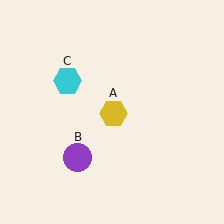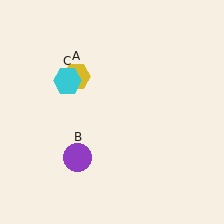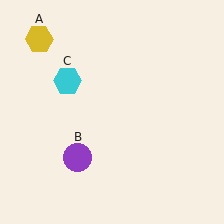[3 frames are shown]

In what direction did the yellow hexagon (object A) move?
The yellow hexagon (object A) moved up and to the left.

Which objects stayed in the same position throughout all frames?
Purple circle (object B) and cyan hexagon (object C) remained stationary.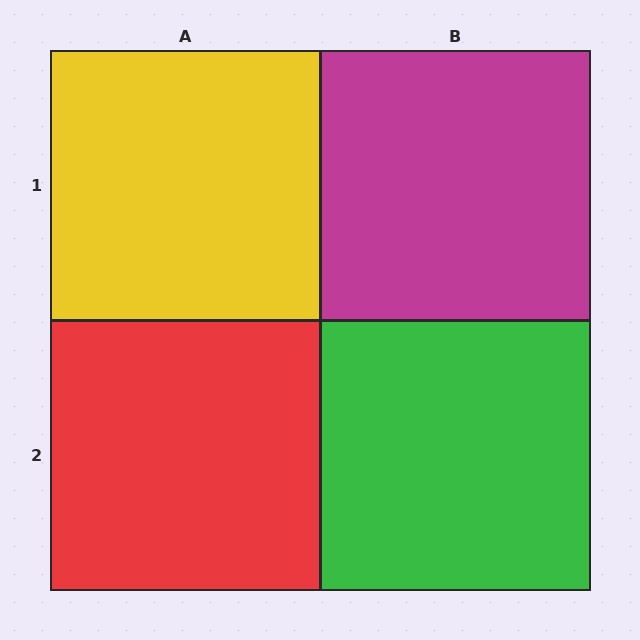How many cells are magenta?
1 cell is magenta.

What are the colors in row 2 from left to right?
Red, green.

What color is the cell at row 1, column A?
Yellow.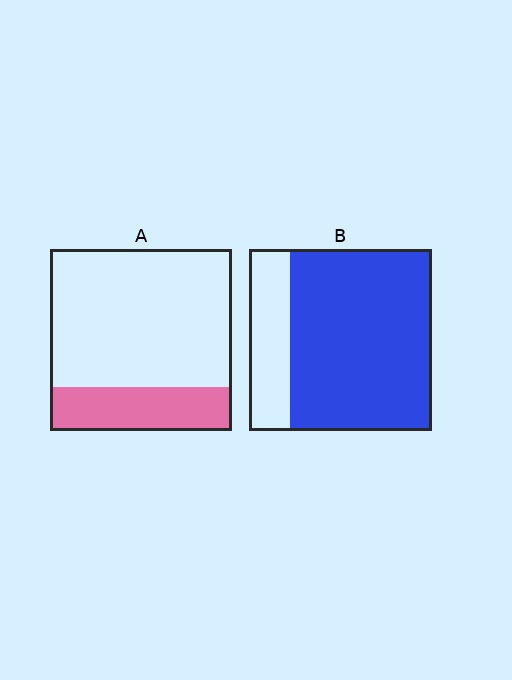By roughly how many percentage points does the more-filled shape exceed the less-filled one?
By roughly 55 percentage points (B over A).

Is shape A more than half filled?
No.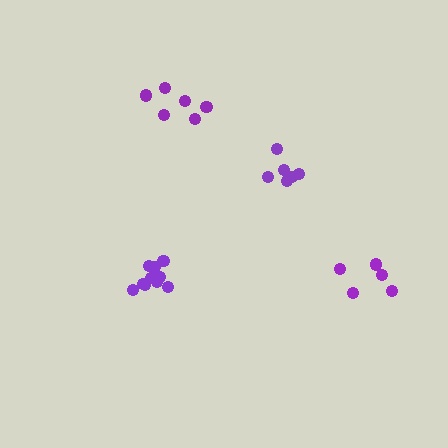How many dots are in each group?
Group 1: 6 dots, Group 2: 10 dots, Group 3: 6 dots, Group 4: 5 dots (27 total).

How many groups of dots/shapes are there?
There are 4 groups.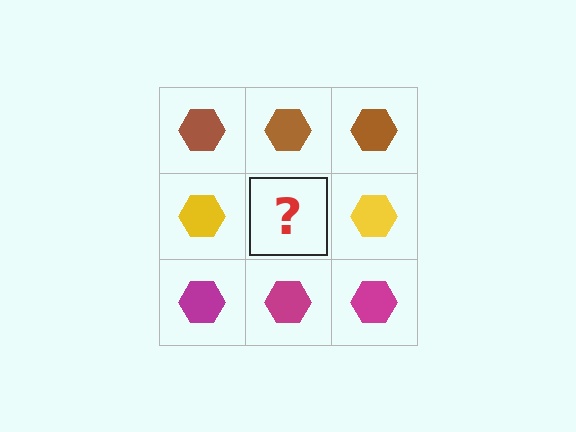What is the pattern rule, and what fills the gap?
The rule is that each row has a consistent color. The gap should be filled with a yellow hexagon.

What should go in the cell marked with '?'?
The missing cell should contain a yellow hexagon.